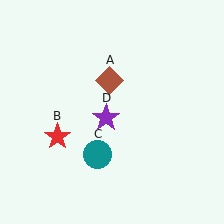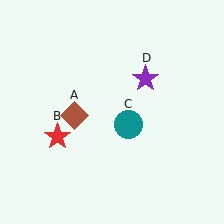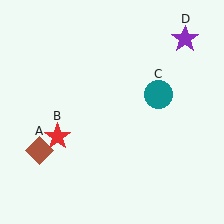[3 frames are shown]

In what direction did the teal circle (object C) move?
The teal circle (object C) moved up and to the right.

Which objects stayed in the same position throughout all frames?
Red star (object B) remained stationary.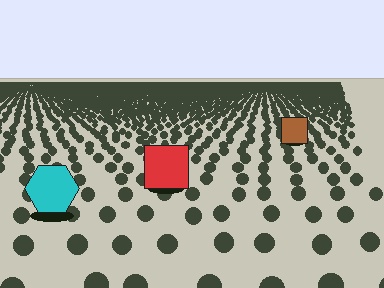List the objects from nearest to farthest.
From nearest to farthest: the cyan hexagon, the red square, the brown square.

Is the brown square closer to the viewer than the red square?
No. The red square is closer — you can tell from the texture gradient: the ground texture is coarser near it.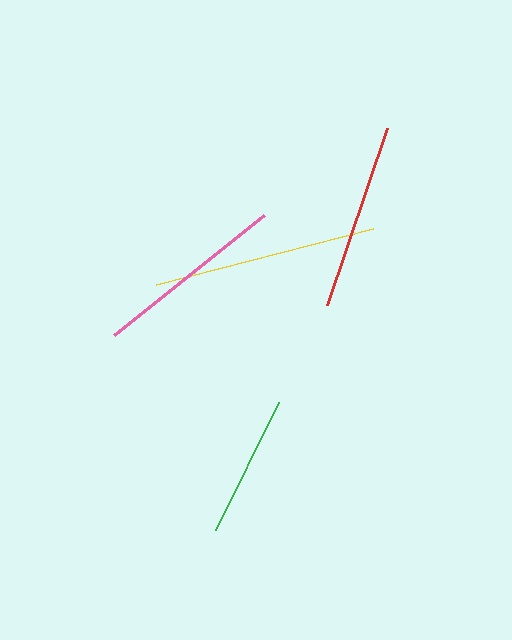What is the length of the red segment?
The red segment is approximately 187 pixels long.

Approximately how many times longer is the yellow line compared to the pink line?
The yellow line is approximately 1.2 times the length of the pink line.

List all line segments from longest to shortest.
From longest to shortest: yellow, pink, red, green.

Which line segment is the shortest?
The green line is the shortest at approximately 143 pixels.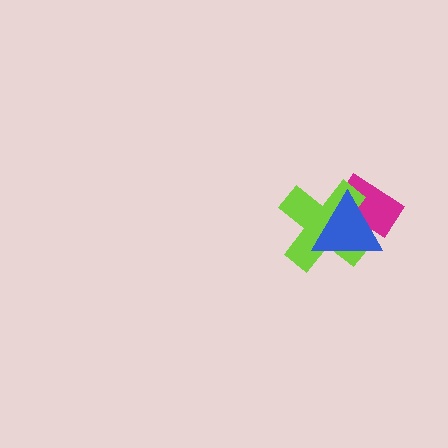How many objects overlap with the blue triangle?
2 objects overlap with the blue triangle.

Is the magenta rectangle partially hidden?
Yes, it is partially covered by another shape.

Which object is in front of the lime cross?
The blue triangle is in front of the lime cross.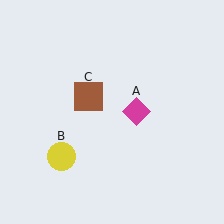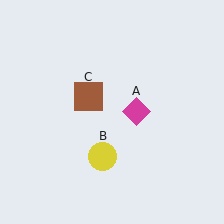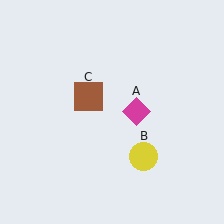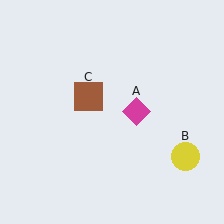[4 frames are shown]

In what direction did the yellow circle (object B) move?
The yellow circle (object B) moved right.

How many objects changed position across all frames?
1 object changed position: yellow circle (object B).